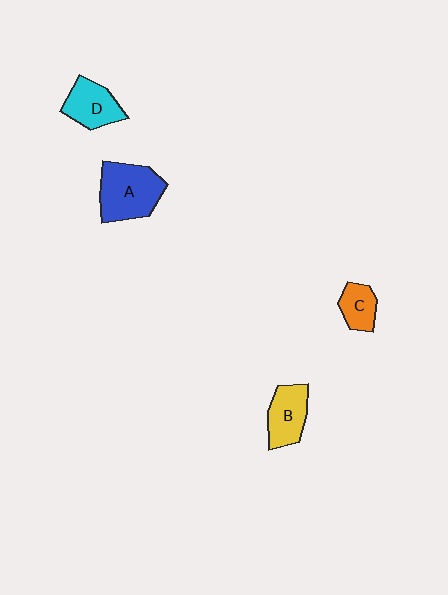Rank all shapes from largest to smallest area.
From largest to smallest: A (blue), B (yellow), D (cyan), C (orange).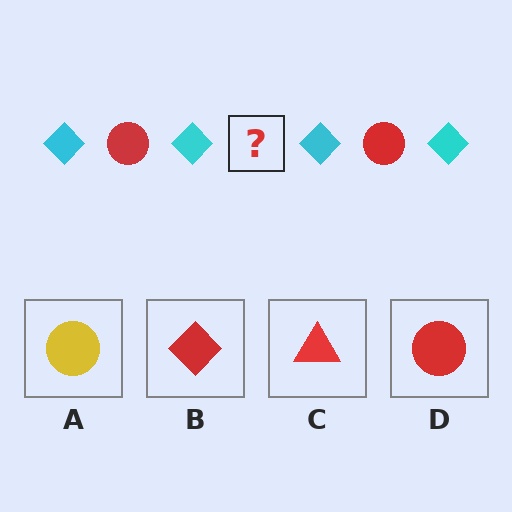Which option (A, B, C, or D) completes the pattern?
D.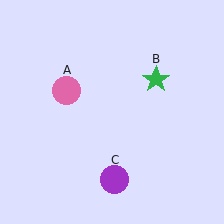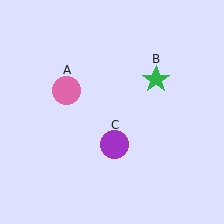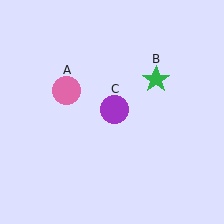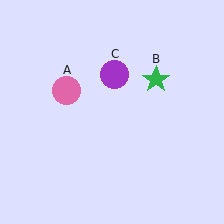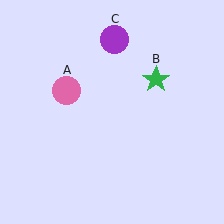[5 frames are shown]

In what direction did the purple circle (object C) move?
The purple circle (object C) moved up.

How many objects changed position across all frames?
1 object changed position: purple circle (object C).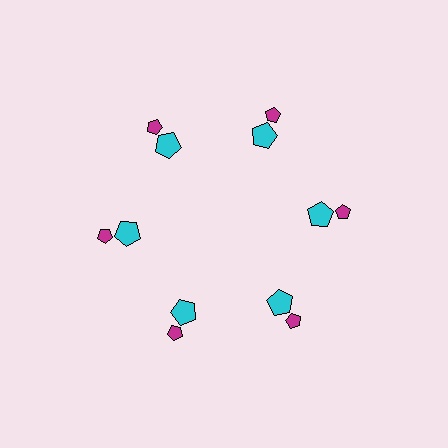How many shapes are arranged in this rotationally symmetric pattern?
There are 12 shapes, arranged in 6 groups of 2.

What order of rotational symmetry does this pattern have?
This pattern has 6-fold rotational symmetry.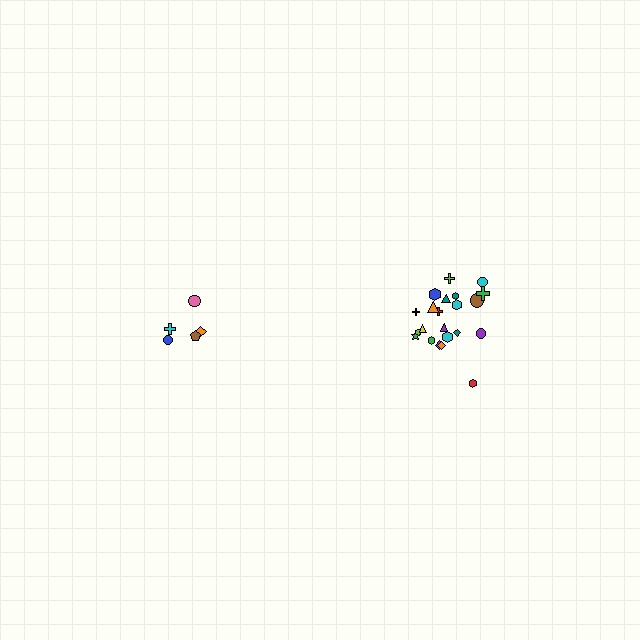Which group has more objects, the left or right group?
The right group.